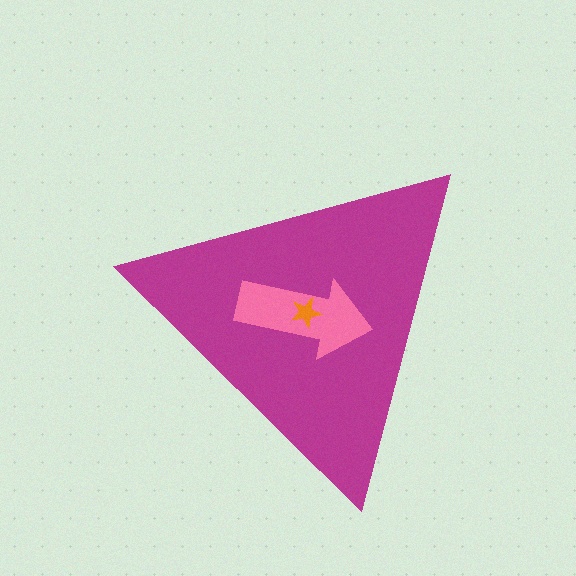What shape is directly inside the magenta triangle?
The pink arrow.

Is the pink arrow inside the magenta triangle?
Yes.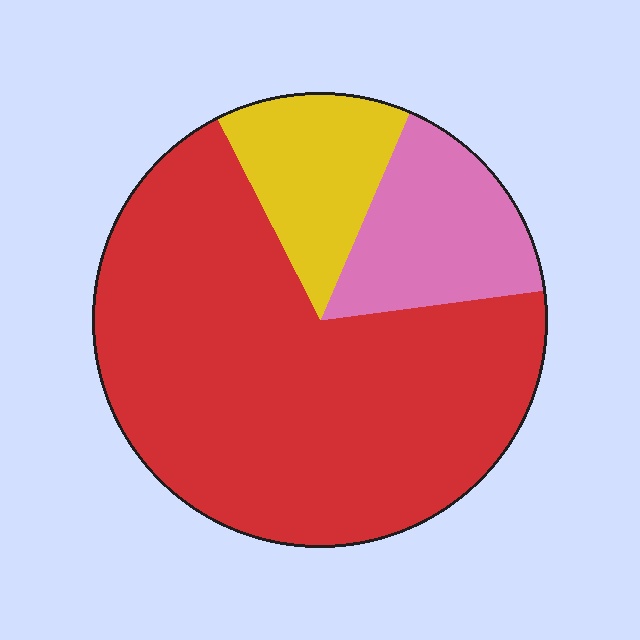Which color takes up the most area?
Red, at roughly 70%.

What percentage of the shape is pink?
Pink takes up about one sixth (1/6) of the shape.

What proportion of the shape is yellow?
Yellow covers around 15% of the shape.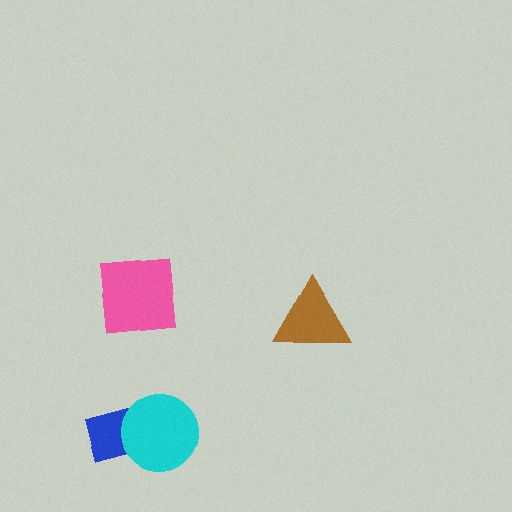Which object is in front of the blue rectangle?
The cyan circle is in front of the blue rectangle.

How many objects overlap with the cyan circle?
1 object overlaps with the cyan circle.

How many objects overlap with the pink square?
0 objects overlap with the pink square.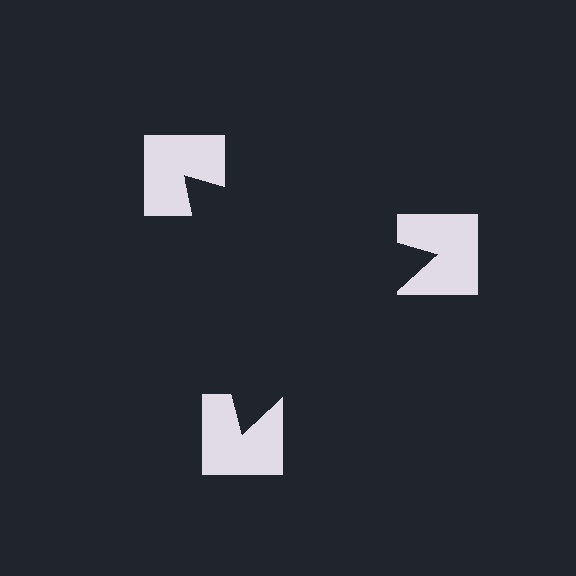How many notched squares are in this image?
There are 3 — one at each vertex of the illusory triangle.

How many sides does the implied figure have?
3 sides.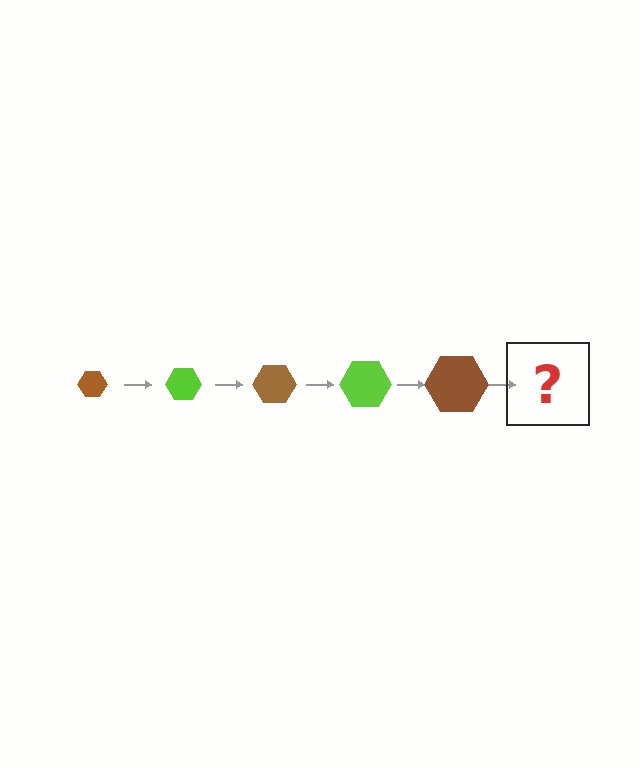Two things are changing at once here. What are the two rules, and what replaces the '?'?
The two rules are that the hexagon grows larger each step and the color cycles through brown and lime. The '?' should be a lime hexagon, larger than the previous one.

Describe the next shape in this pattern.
It should be a lime hexagon, larger than the previous one.